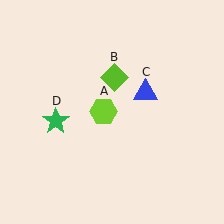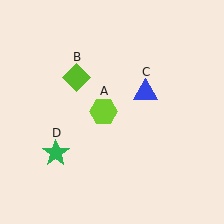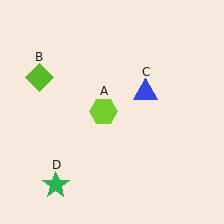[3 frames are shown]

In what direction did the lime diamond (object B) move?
The lime diamond (object B) moved left.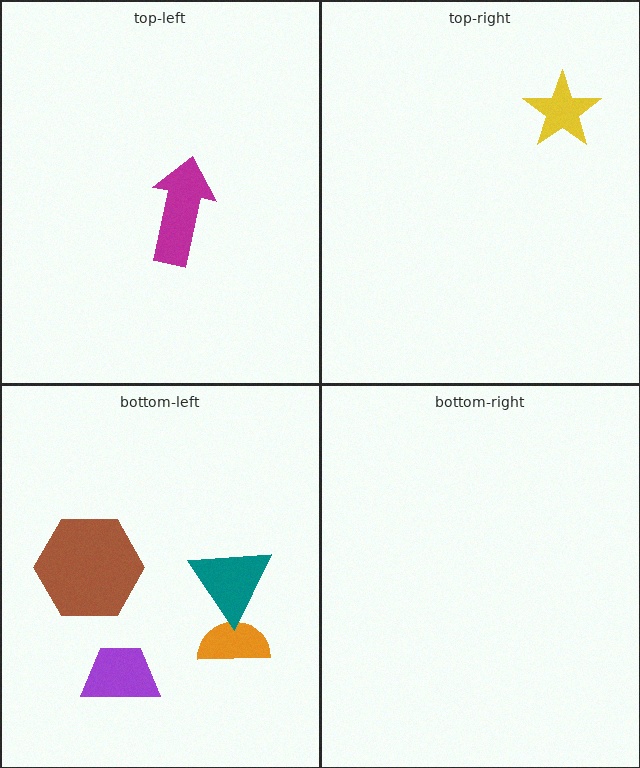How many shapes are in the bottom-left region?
4.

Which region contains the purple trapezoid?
The bottom-left region.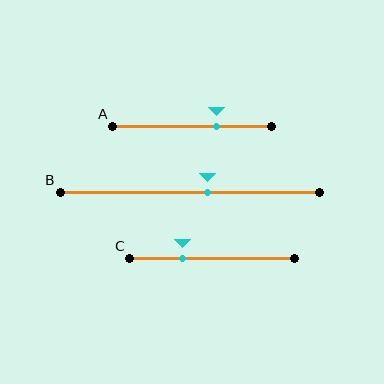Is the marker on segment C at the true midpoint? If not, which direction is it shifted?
No, the marker on segment C is shifted to the left by about 18% of the segment length.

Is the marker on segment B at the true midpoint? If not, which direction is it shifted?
No, the marker on segment B is shifted to the right by about 7% of the segment length.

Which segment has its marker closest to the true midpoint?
Segment B has its marker closest to the true midpoint.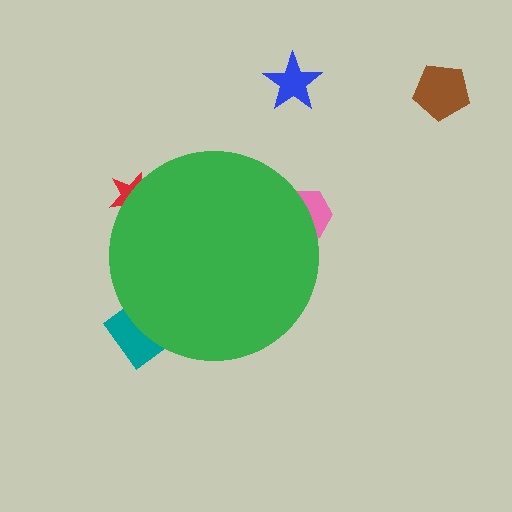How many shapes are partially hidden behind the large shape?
3 shapes are partially hidden.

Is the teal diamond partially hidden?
Yes, the teal diamond is partially hidden behind the green circle.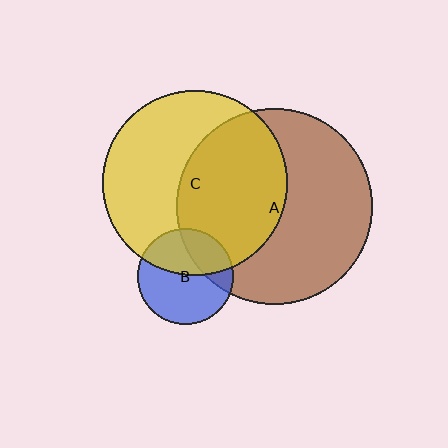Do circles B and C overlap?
Yes.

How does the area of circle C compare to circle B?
Approximately 3.7 times.